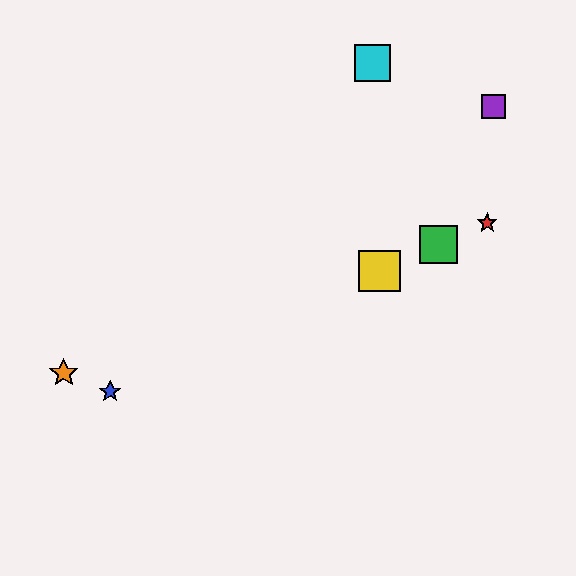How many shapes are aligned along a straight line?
4 shapes (the red star, the blue star, the green square, the yellow square) are aligned along a straight line.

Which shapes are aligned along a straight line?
The red star, the blue star, the green square, the yellow square are aligned along a straight line.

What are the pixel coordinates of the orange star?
The orange star is at (64, 373).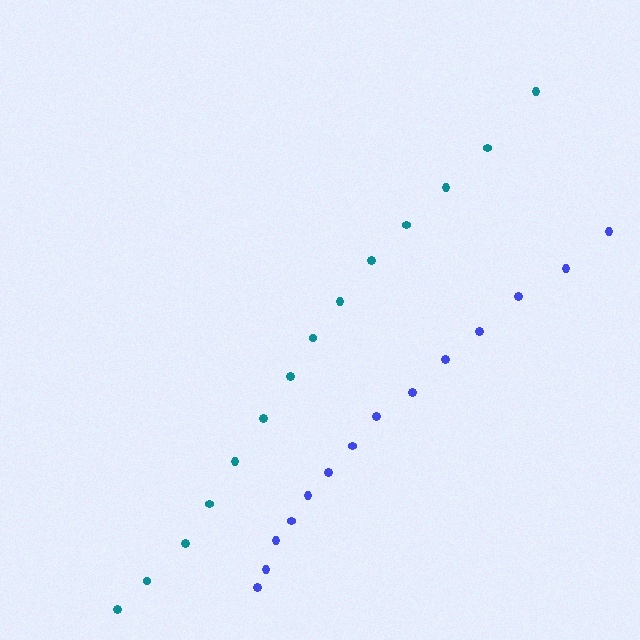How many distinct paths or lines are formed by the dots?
There are 2 distinct paths.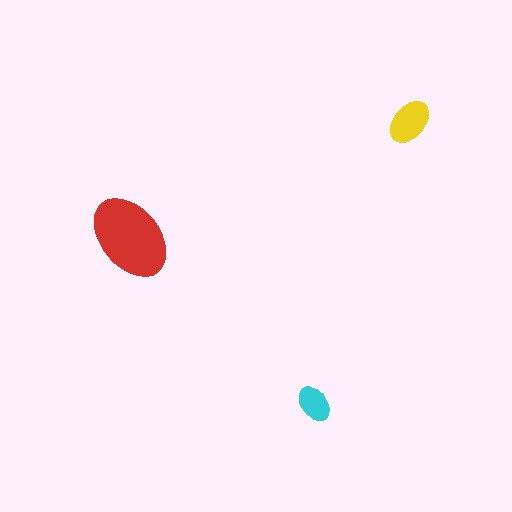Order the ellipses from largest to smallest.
the red one, the yellow one, the cyan one.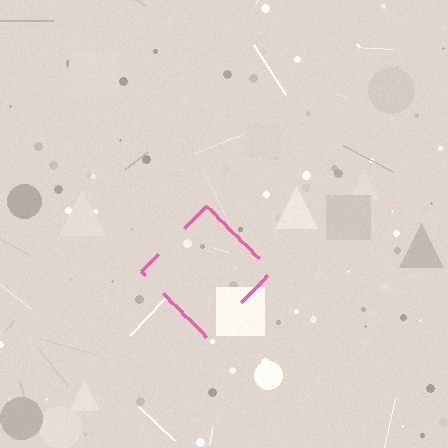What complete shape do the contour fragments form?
The contour fragments form a diamond.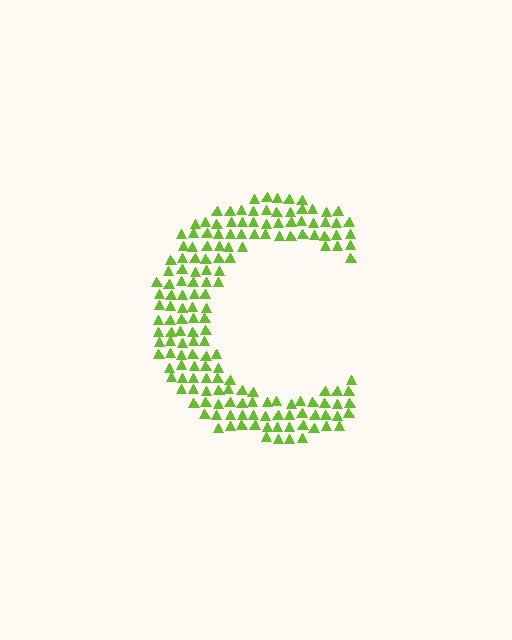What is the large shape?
The large shape is the letter C.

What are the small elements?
The small elements are triangles.